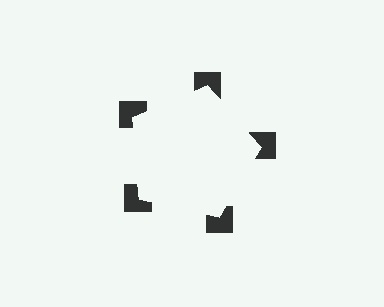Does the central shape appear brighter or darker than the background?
It typically appears slightly brighter than the background, even though no actual brightness change is drawn.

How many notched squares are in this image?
There are 5 — one at each vertex of the illusory pentagon.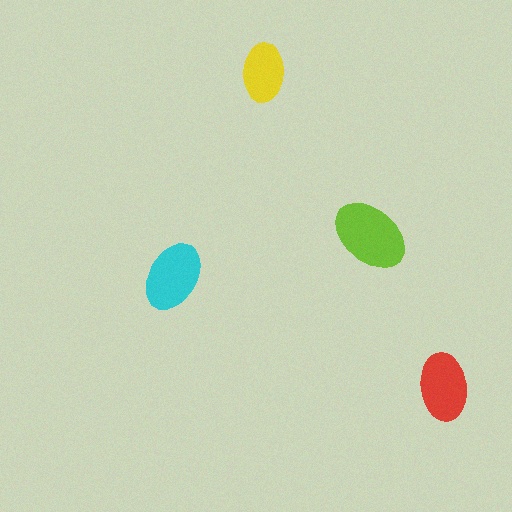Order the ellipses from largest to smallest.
the lime one, the cyan one, the red one, the yellow one.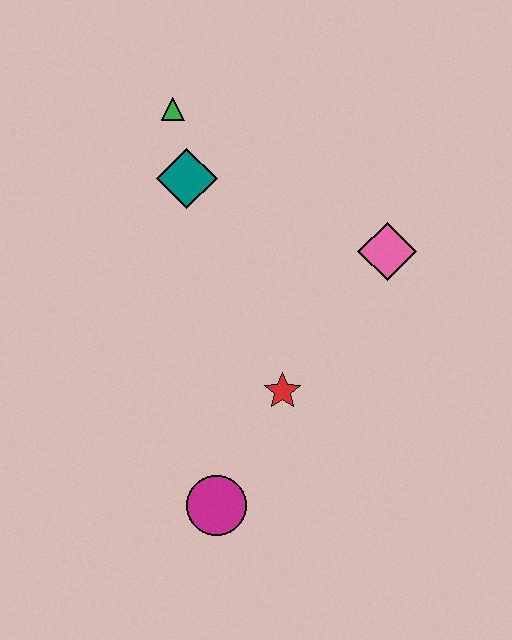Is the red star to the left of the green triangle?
No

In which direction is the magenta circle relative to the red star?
The magenta circle is below the red star.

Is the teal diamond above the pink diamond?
Yes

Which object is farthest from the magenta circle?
The green triangle is farthest from the magenta circle.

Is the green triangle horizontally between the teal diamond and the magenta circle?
No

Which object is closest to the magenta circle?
The red star is closest to the magenta circle.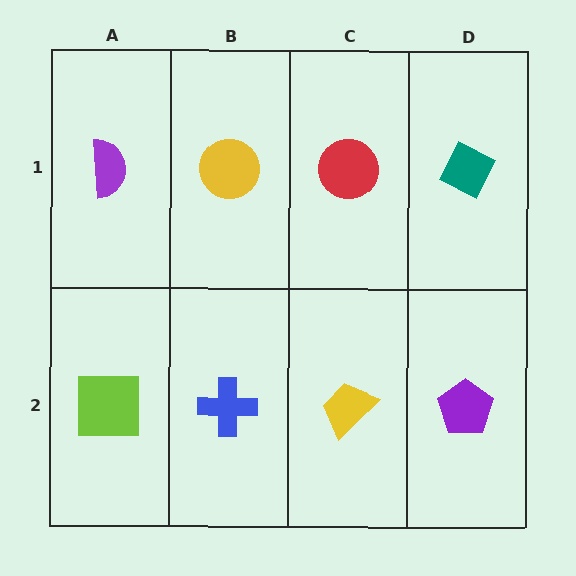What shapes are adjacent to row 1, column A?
A lime square (row 2, column A), a yellow circle (row 1, column B).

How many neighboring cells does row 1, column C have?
3.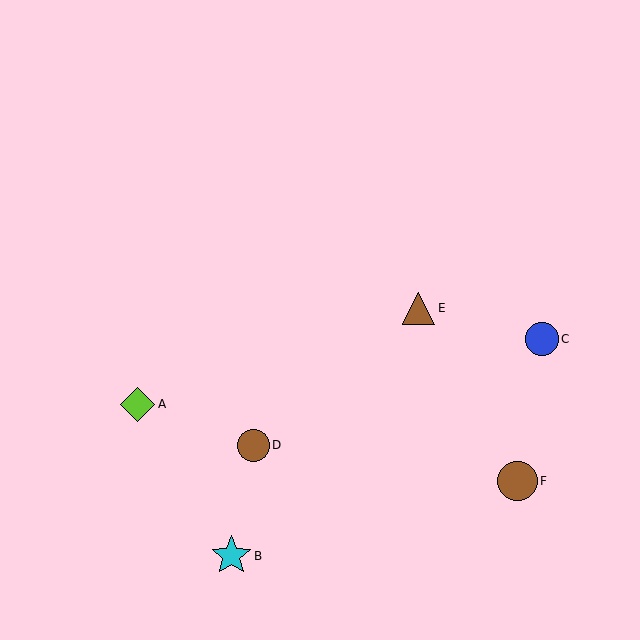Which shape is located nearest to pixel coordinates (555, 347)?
The blue circle (labeled C) at (542, 339) is nearest to that location.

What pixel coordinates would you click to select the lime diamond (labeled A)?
Click at (138, 404) to select the lime diamond A.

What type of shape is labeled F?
Shape F is a brown circle.